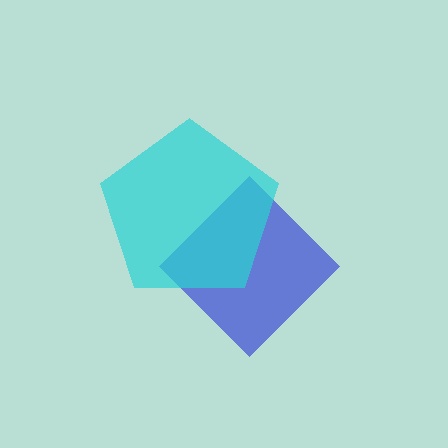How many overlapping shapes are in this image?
There are 2 overlapping shapes in the image.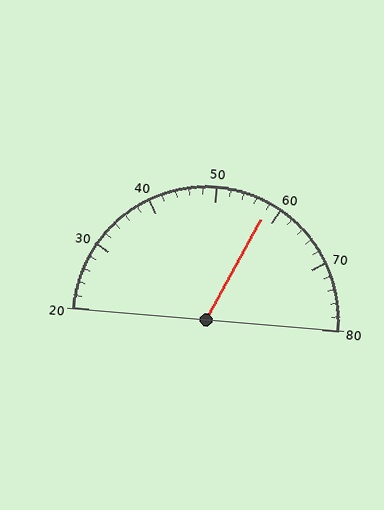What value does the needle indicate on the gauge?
The needle indicates approximately 58.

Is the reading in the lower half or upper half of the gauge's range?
The reading is in the upper half of the range (20 to 80).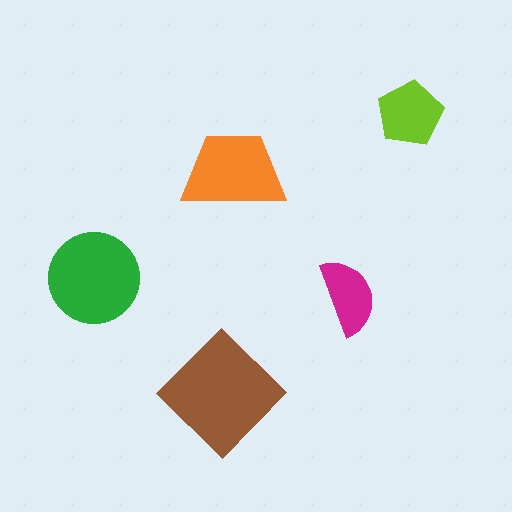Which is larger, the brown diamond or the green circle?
The brown diamond.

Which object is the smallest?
The magenta semicircle.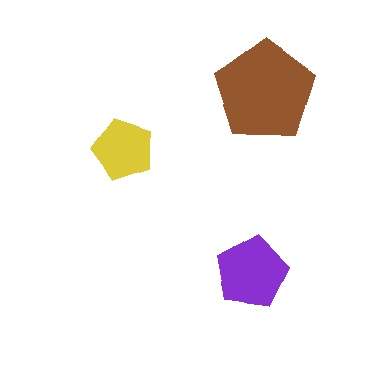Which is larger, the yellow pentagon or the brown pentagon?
The brown one.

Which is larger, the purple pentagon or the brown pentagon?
The brown one.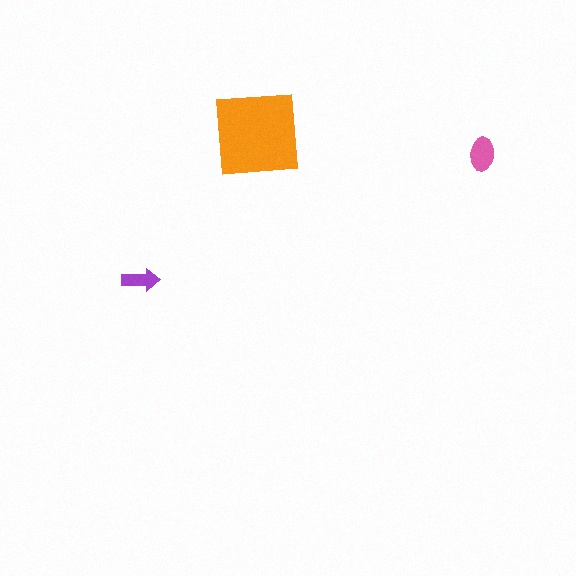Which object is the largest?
The orange square.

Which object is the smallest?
The purple arrow.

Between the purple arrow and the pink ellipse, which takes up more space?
The pink ellipse.